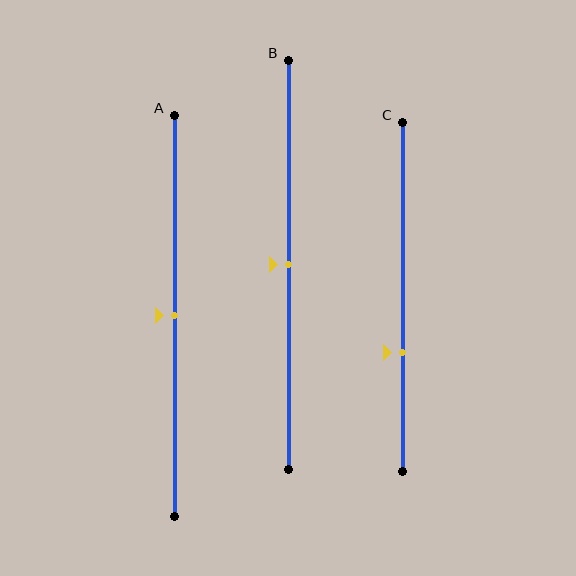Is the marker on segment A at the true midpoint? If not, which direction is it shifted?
Yes, the marker on segment A is at the true midpoint.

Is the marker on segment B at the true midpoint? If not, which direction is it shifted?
Yes, the marker on segment B is at the true midpoint.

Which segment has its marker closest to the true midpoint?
Segment A has its marker closest to the true midpoint.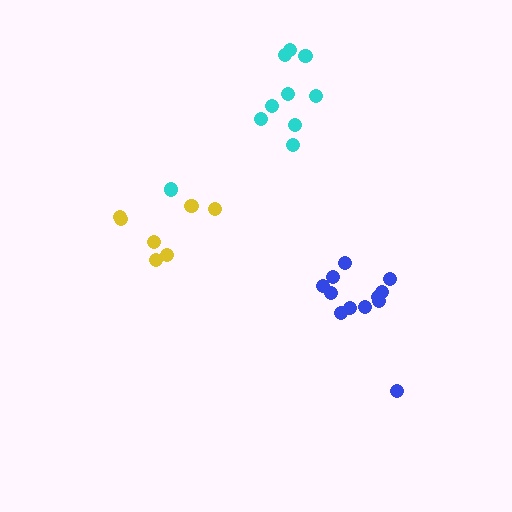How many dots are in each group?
Group 1: 12 dots, Group 2: 7 dots, Group 3: 10 dots (29 total).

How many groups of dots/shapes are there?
There are 3 groups.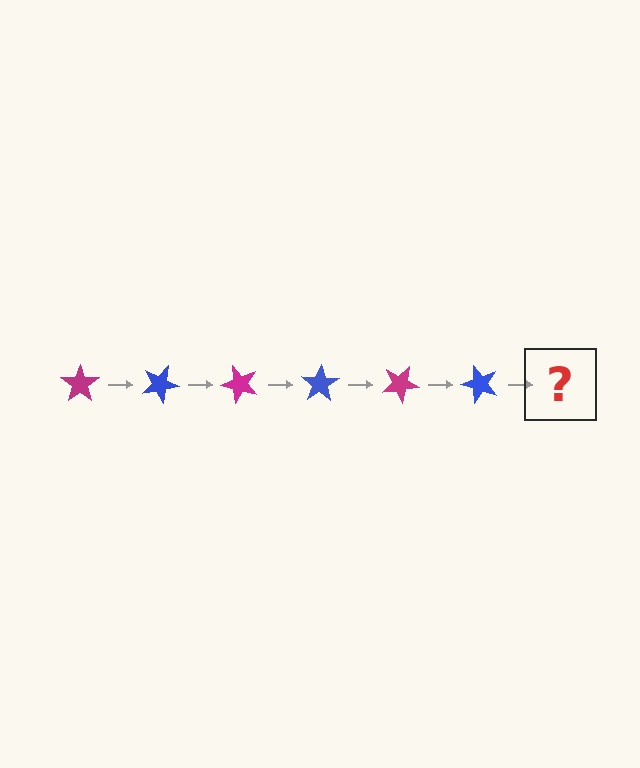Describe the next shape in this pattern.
It should be a magenta star, rotated 150 degrees from the start.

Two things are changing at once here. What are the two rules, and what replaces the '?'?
The two rules are that it rotates 25 degrees each step and the color cycles through magenta and blue. The '?' should be a magenta star, rotated 150 degrees from the start.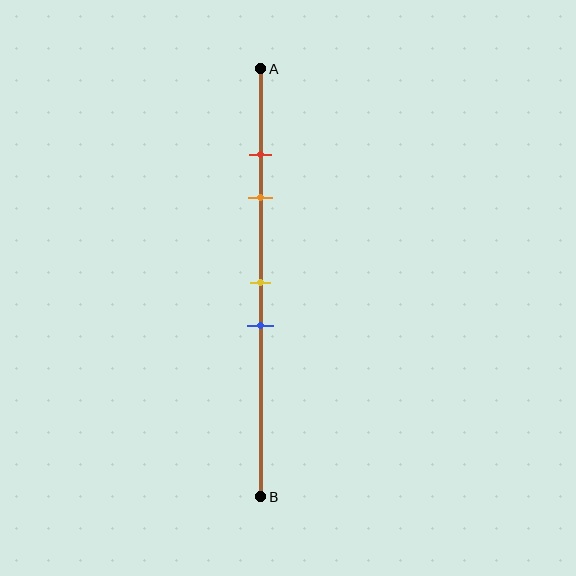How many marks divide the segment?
There are 4 marks dividing the segment.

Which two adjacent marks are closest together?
The red and orange marks are the closest adjacent pair.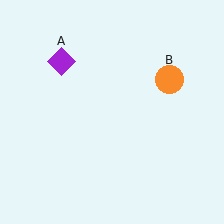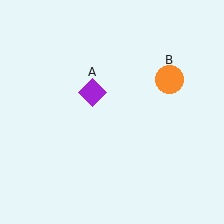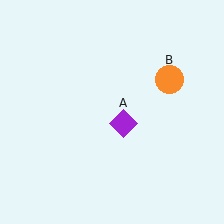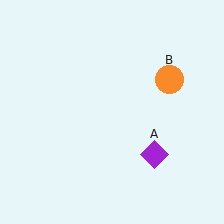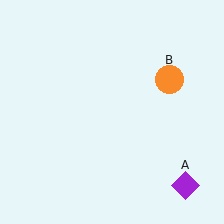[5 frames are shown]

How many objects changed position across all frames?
1 object changed position: purple diamond (object A).